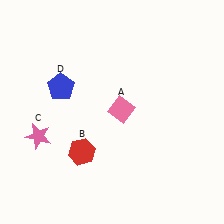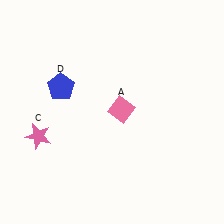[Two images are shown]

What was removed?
The red hexagon (B) was removed in Image 2.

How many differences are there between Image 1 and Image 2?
There is 1 difference between the two images.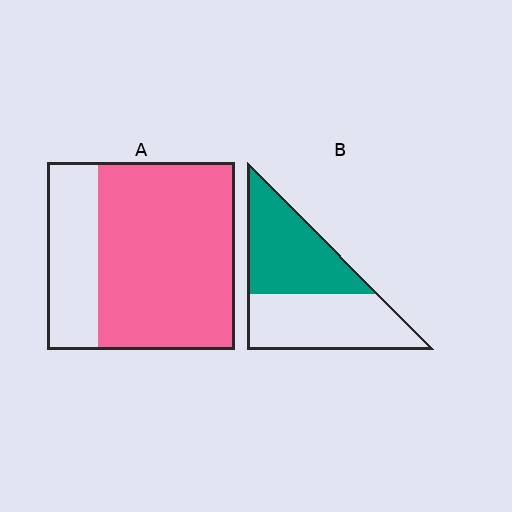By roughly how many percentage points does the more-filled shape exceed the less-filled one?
By roughly 25 percentage points (A over B).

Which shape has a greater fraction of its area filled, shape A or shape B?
Shape A.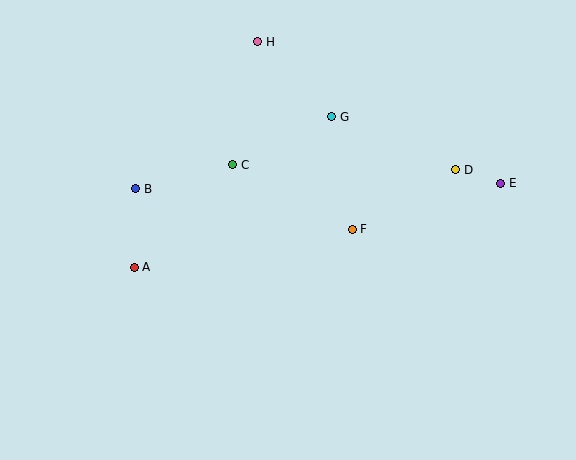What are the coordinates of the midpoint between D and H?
The midpoint between D and H is at (357, 106).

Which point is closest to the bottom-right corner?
Point E is closest to the bottom-right corner.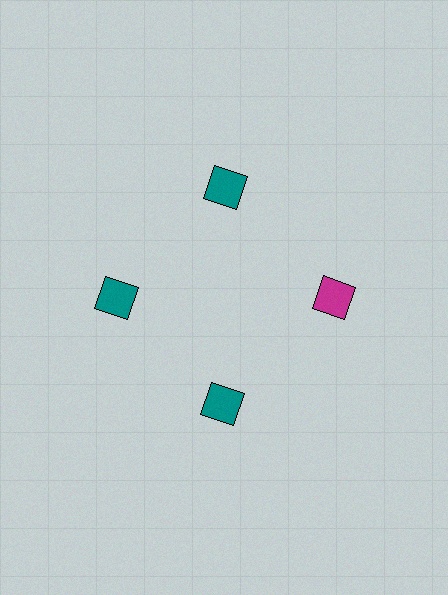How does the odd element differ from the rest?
It has a different color: magenta instead of teal.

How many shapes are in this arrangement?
There are 4 shapes arranged in a ring pattern.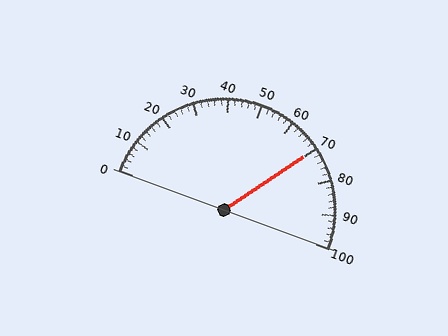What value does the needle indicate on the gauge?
The needle indicates approximately 70.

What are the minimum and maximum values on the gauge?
The gauge ranges from 0 to 100.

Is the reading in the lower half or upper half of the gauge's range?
The reading is in the upper half of the range (0 to 100).